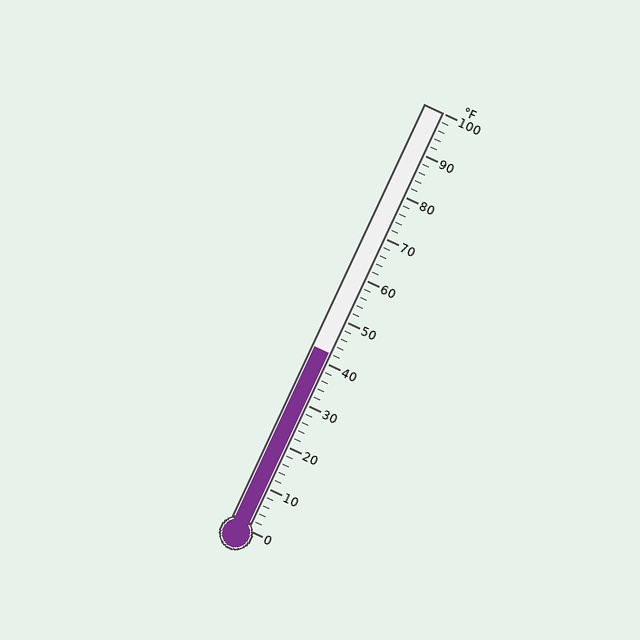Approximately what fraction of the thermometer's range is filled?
The thermometer is filled to approximately 40% of its range.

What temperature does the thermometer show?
The thermometer shows approximately 42°F.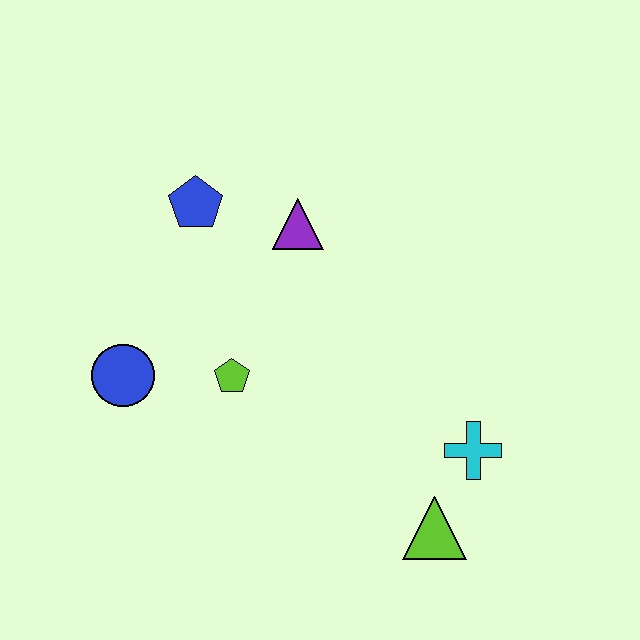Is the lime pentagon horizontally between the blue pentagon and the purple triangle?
Yes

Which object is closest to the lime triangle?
The cyan cross is closest to the lime triangle.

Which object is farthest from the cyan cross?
The blue pentagon is farthest from the cyan cross.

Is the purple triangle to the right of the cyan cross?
No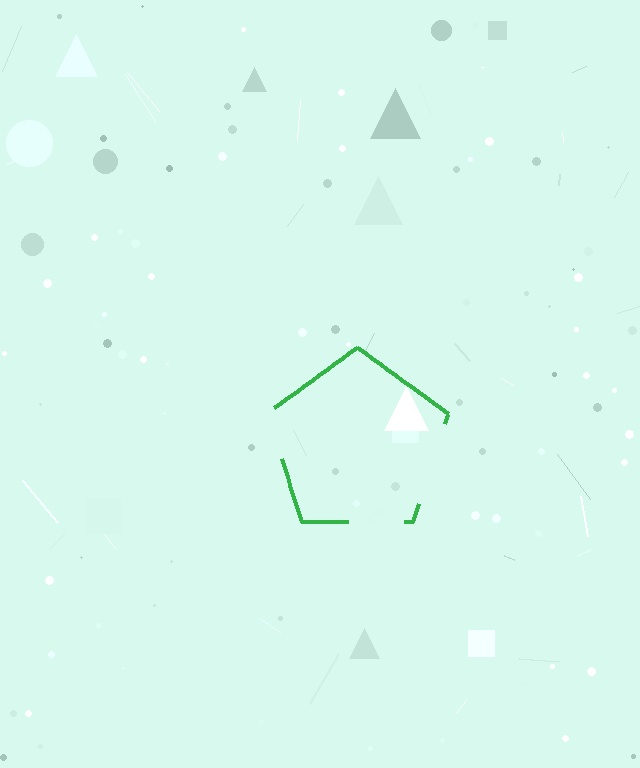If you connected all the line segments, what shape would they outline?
They would outline a pentagon.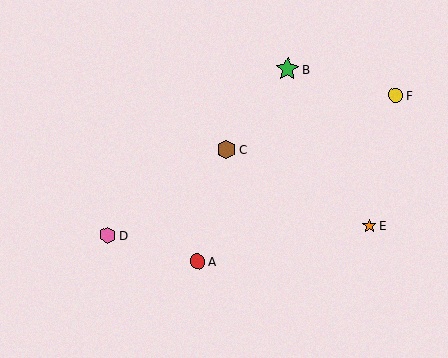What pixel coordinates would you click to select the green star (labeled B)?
Click at (287, 69) to select the green star B.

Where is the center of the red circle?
The center of the red circle is at (198, 261).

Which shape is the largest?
The green star (labeled B) is the largest.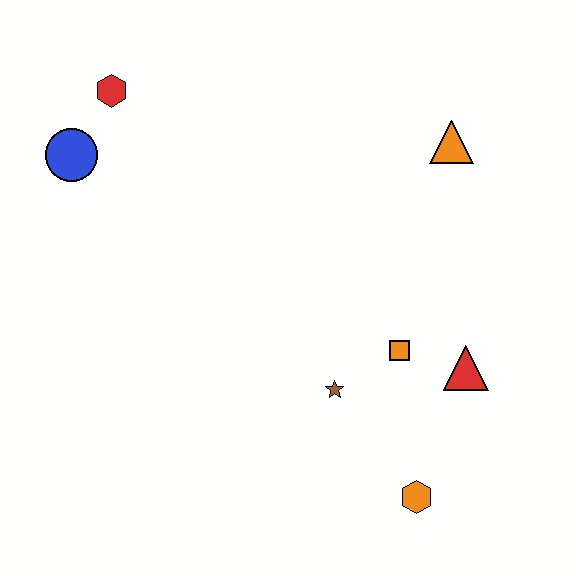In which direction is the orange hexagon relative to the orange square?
The orange hexagon is below the orange square.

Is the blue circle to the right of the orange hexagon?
No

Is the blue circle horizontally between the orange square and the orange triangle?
No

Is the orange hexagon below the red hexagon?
Yes